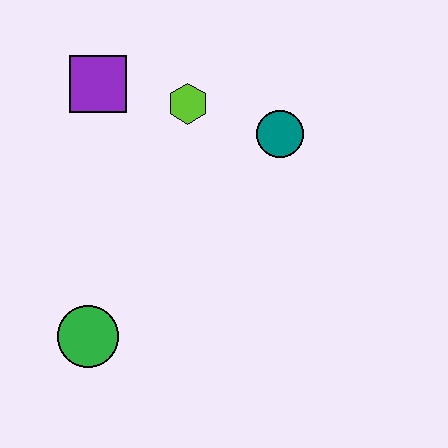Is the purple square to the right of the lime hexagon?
No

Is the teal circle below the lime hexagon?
Yes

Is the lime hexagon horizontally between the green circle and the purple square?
No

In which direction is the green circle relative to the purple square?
The green circle is below the purple square.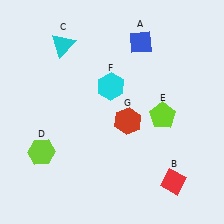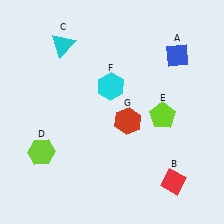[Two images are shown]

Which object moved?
The blue diamond (A) moved right.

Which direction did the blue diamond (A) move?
The blue diamond (A) moved right.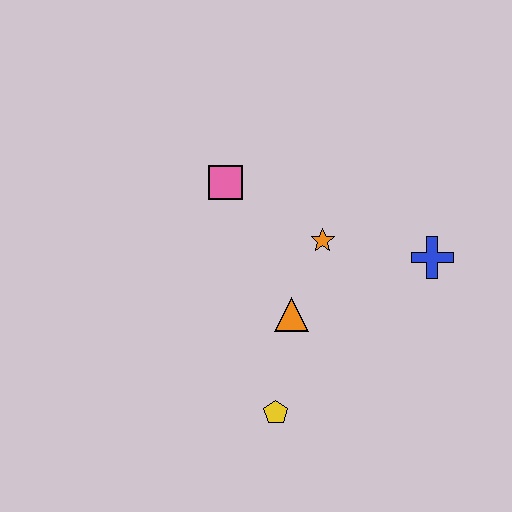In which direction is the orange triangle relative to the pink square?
The orange triangle is below the pink square.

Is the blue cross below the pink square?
Yes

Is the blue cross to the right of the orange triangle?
Yes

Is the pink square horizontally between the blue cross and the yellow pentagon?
No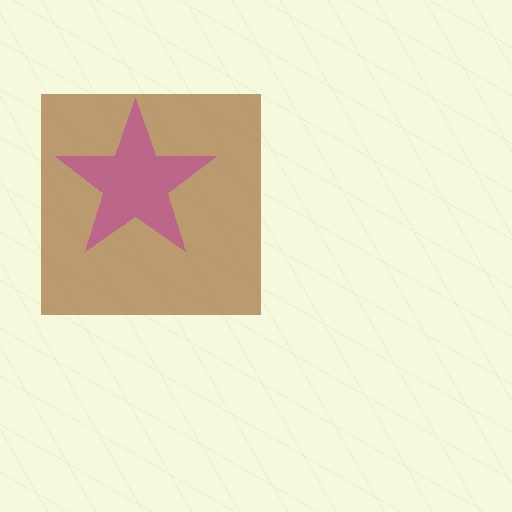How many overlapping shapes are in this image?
There are 2 overlapping shapes in the image.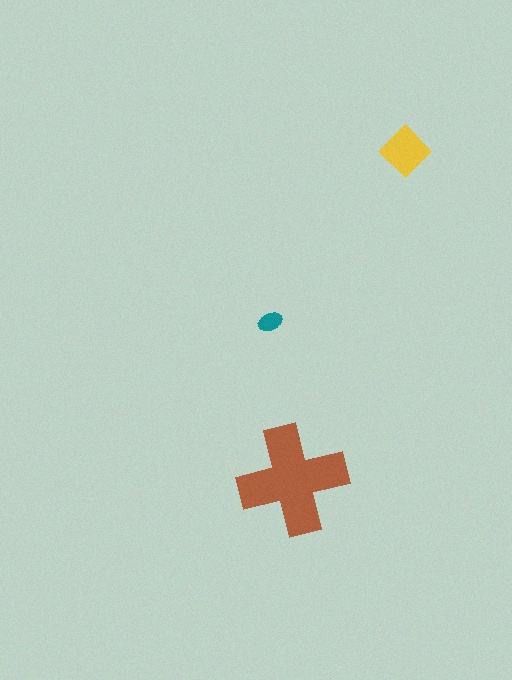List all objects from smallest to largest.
The teal ellipse, the yellow diamond, the brown cross.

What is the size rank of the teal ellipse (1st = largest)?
3rd.